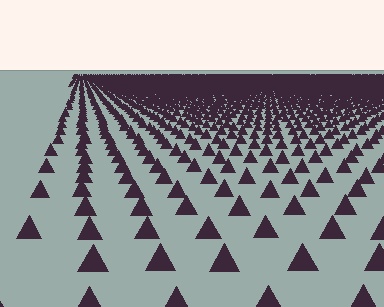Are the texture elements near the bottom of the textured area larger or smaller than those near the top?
Larger. Near the bottom, elements are closer to the viewer and appear at a bigger on-screen size.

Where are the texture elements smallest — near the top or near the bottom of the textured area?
Near the top.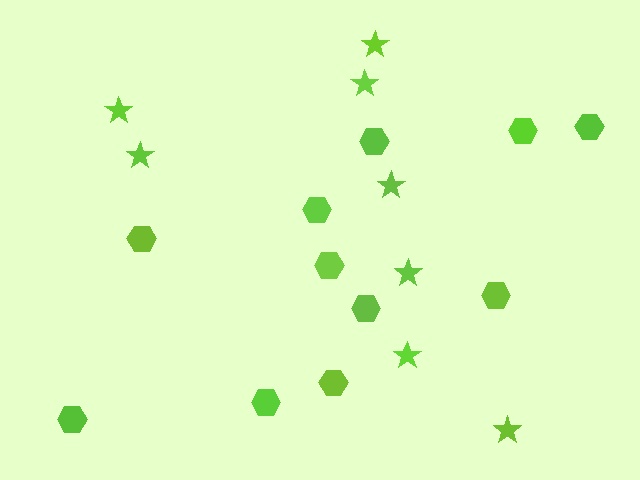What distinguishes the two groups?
There are 2 groups: one group of stars (8) and one group of hexagons (11).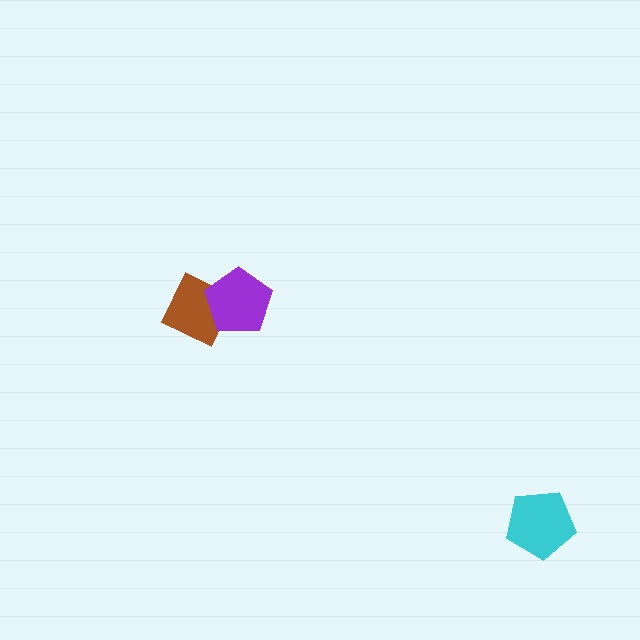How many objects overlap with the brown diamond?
1 object overlaps with the brown diamond.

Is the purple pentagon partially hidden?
No, no other shape covers it.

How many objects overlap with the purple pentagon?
1 object overlaps with the purple pentagon.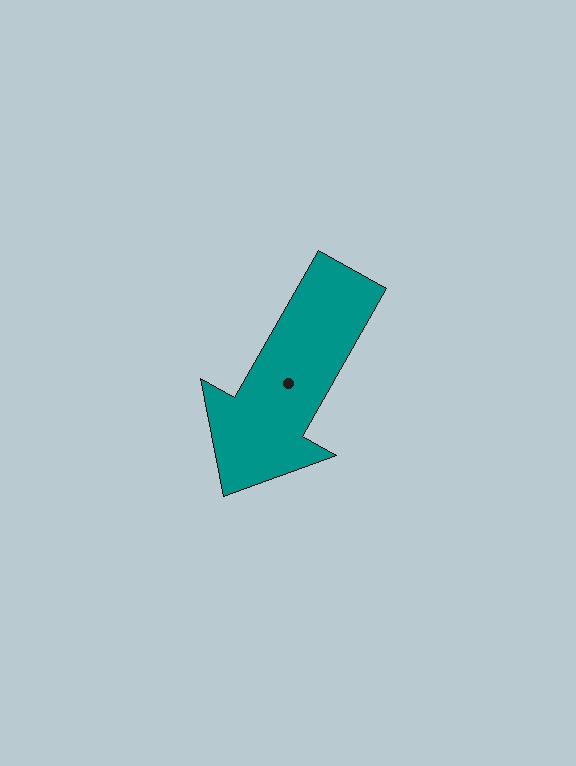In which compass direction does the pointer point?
Southwest.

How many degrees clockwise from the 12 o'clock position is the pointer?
Approximately 209 degrees.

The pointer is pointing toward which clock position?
Roughly 7 o'clock.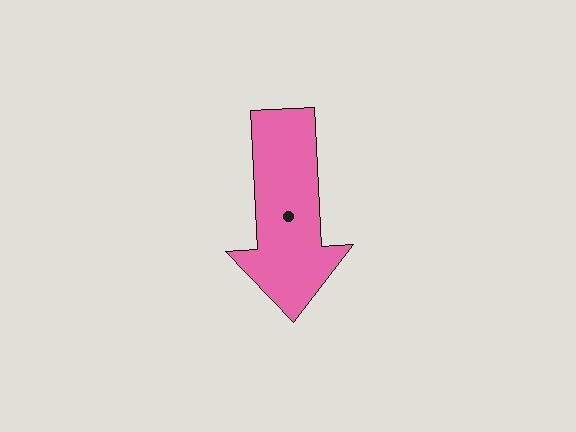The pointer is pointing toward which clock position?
Roughly 6 o'clock.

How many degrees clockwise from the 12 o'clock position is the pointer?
Approximately 177 degrees.